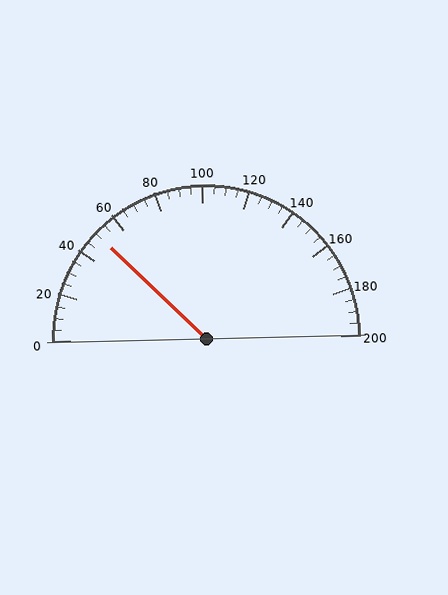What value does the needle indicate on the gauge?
The needle indicates approximately 50.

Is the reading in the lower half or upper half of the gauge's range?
The reading is in the lower half of the range (0 to 200).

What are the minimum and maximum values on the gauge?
The gauge ranges from 0 to 200.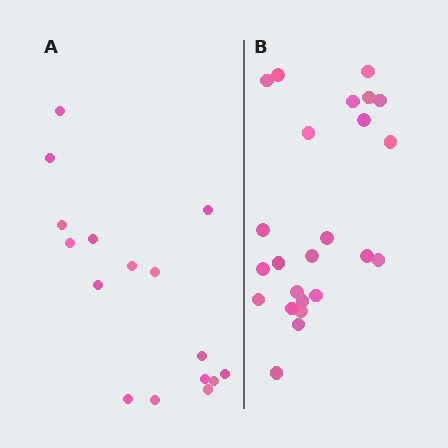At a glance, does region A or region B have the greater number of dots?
Region B (the right region) has more dots.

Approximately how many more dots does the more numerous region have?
Region B has roughly 8 or so more dots than region A.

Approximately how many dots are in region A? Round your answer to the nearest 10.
About 20 dots. (The exact count is 16, which rounds to 20.)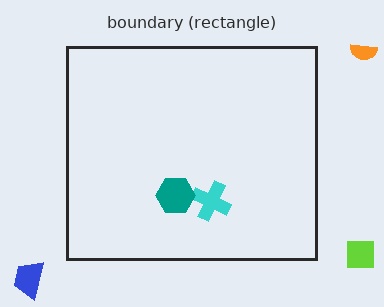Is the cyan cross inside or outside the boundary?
Inside.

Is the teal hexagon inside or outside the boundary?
Inside.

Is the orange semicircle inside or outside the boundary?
Outside.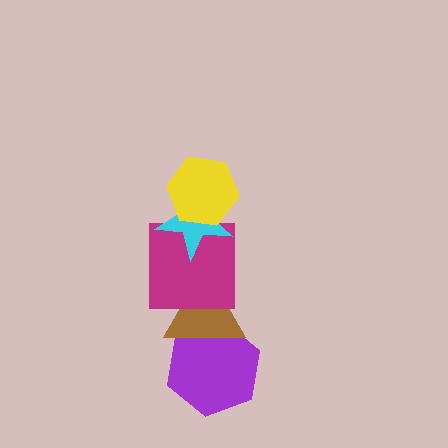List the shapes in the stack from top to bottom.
From top to bottom: the yellow hexagon, the cyan star, the magenta square, the brown triangle, the purple hexagon.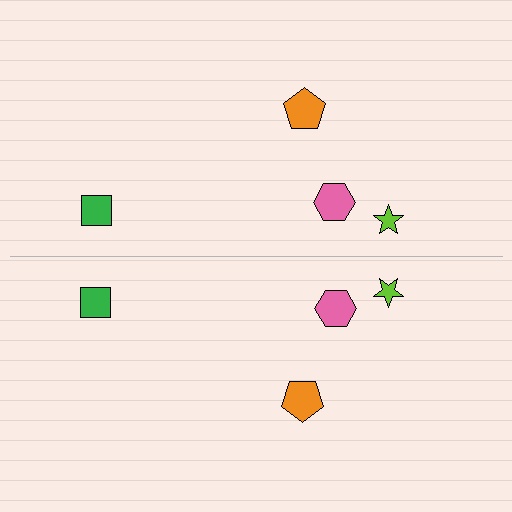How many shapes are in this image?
There are 8 shapes in this image.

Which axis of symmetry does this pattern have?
The pattern has a horizontal axis of symmetry running through the center of the image.